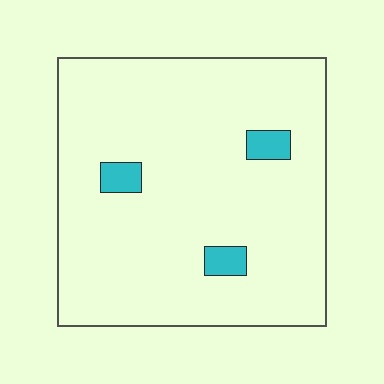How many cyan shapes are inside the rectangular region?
3.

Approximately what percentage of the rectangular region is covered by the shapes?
Approximately 5%.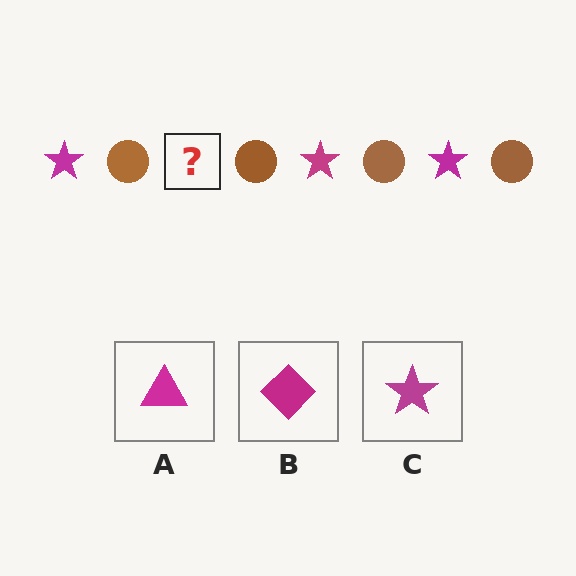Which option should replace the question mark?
Option C.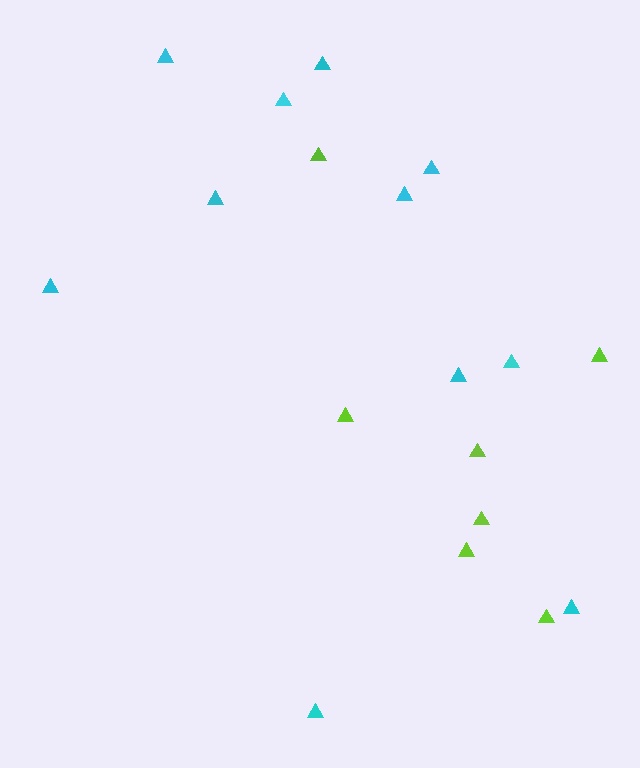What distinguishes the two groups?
There are 2 groups: one group of cyan triangles (11) and one group of lime triangles (7).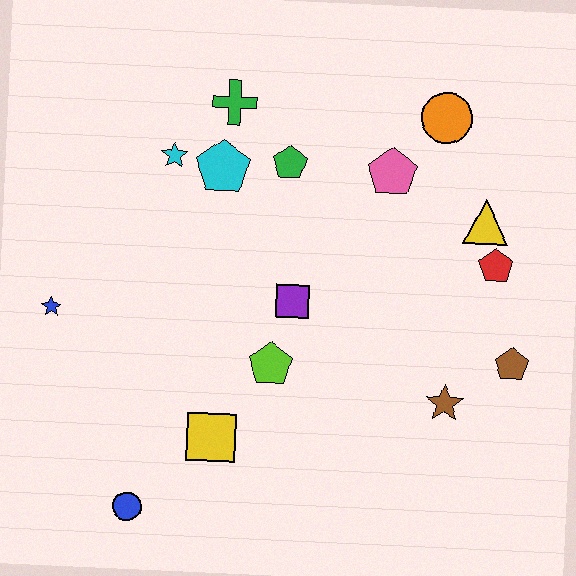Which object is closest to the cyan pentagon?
The cyan star is closest to the cyan pentagon.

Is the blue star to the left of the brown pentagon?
Yes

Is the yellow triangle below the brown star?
No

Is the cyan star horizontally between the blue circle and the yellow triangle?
Yes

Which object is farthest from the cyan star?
The brown pentagon is farthest from the cyan star.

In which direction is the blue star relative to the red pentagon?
The blue star is to the left of the red pentagon.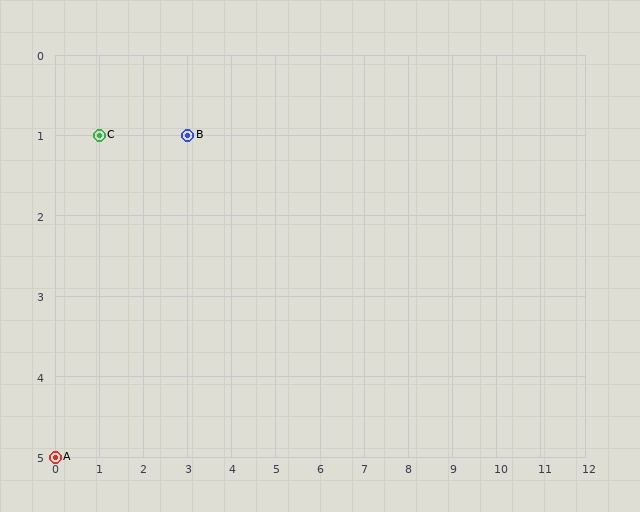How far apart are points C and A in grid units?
Points C and A are 1 column and 4 rows apart (about 4.1 grid units diagonally).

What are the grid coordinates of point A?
Point A is at grid coordinates (0, 5).